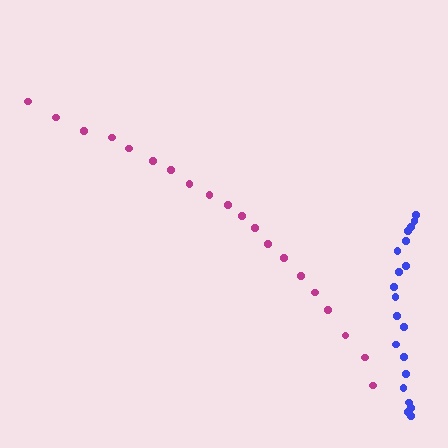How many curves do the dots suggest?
There are 2 distinct paths.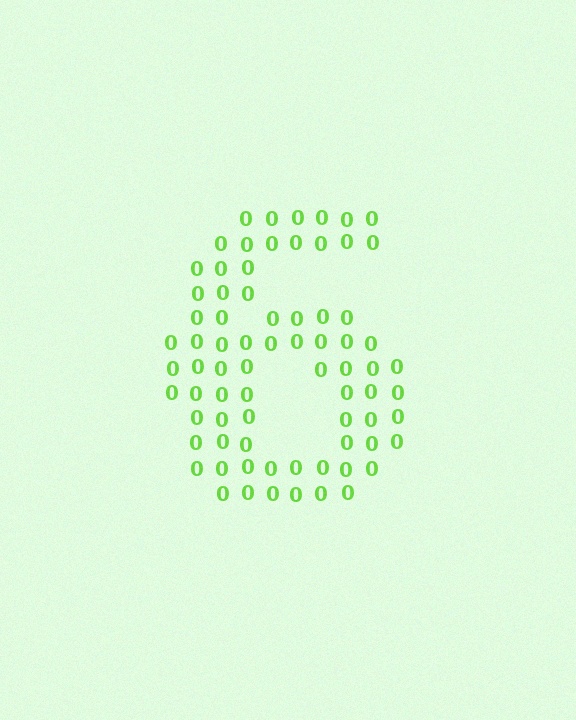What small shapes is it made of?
It is made of small digit 0's.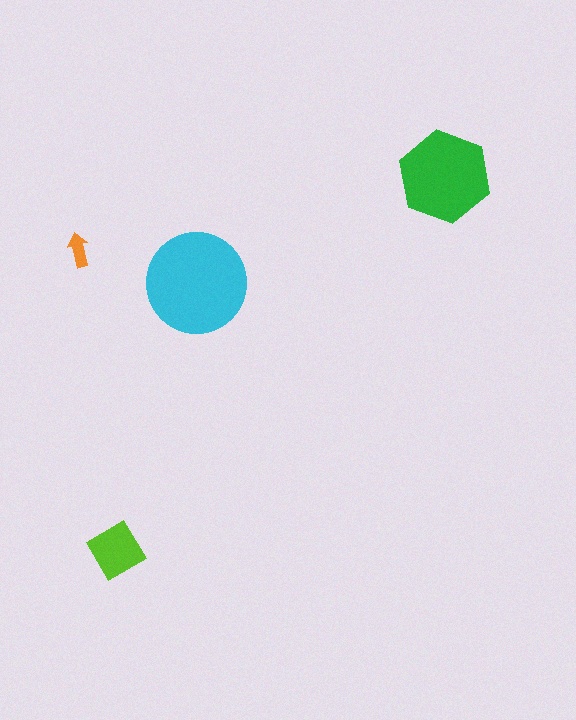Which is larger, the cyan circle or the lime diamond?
The cyan circle.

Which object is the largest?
The cyan circle.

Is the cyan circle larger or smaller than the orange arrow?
Larger.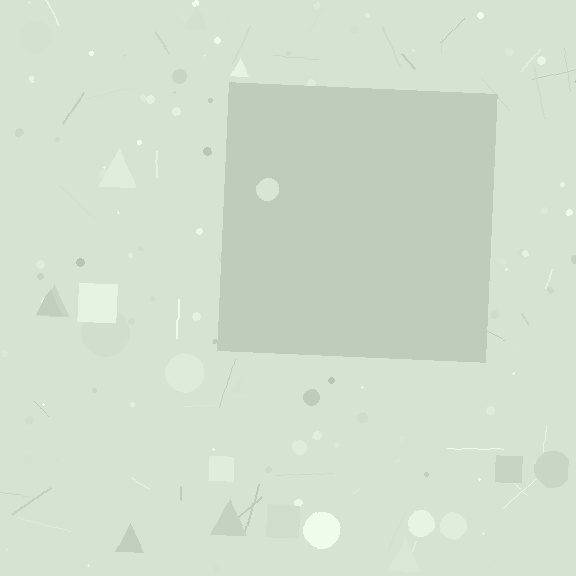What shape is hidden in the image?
A square is hidden in the image.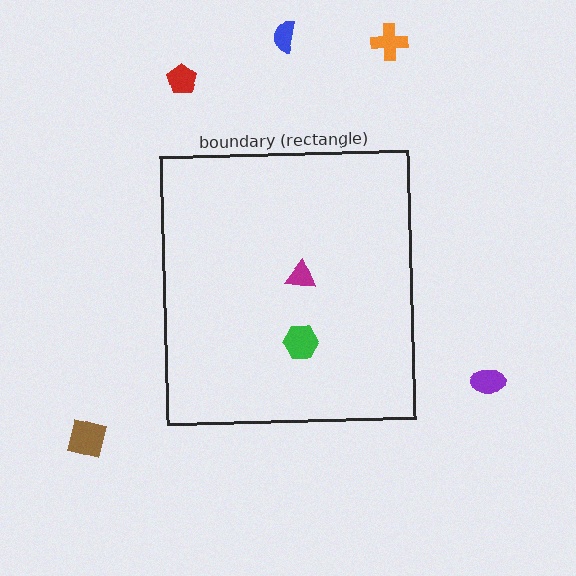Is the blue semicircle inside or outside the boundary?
Outside.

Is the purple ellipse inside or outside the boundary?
Outside.